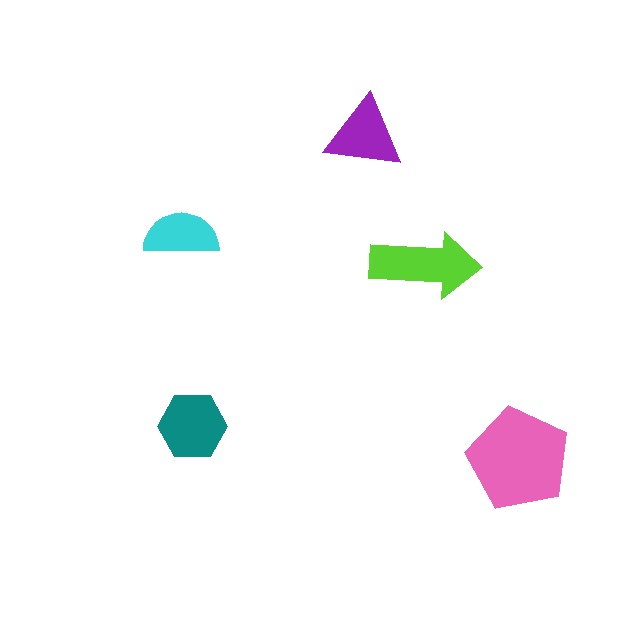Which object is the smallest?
The cyan semicircle.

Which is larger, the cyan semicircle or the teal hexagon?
The teal hexagon.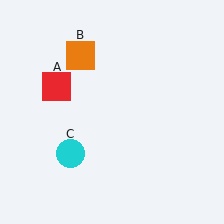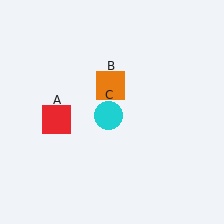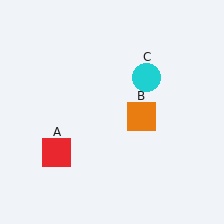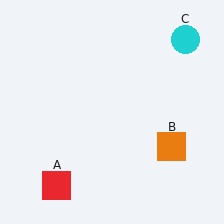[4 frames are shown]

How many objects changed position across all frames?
3 objects changed position: red square (object A), orange square (object B), cyan circle (object C).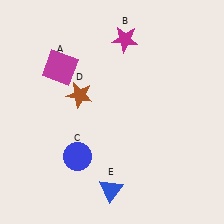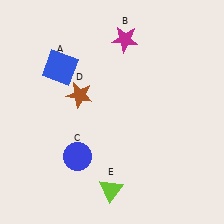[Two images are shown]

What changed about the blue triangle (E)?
In Image 1, E is blue. In Image 2, it changed to lime.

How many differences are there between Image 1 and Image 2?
There are 2 differences between the two images.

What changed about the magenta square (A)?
In Image 1, A is magenta. In Image 2, it changed to blue.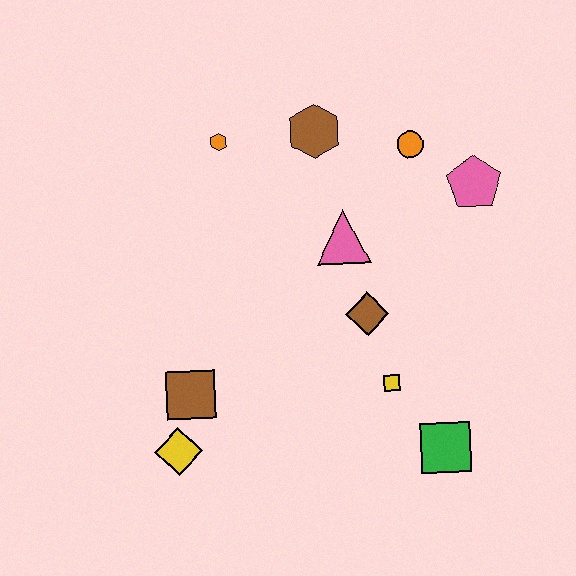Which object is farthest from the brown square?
The pink pentagon is farthest from the brown square.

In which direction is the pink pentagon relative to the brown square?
The pink pentagon is to the right of the brown square.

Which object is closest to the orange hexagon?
The brown hexagon is closest to the orange hexagon.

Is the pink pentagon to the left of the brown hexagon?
No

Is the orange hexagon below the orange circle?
No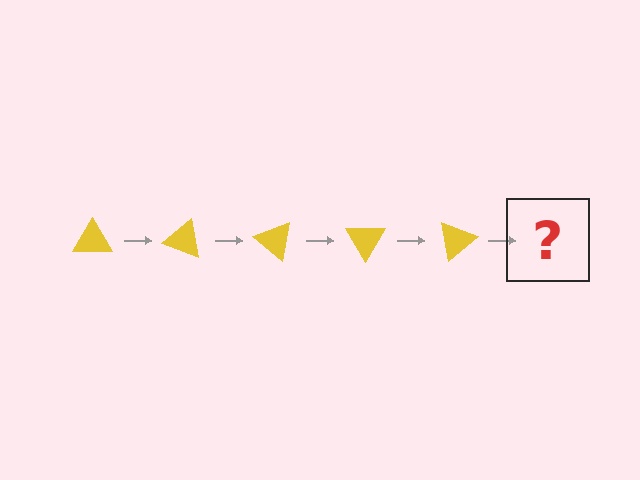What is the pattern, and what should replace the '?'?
The pattern is that the triangle rotates 20 degrees each step. The '?' should be a yellow triangle rotated 100 degrees.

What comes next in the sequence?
The next element should be a yellow triangle rotated 100 degrees.